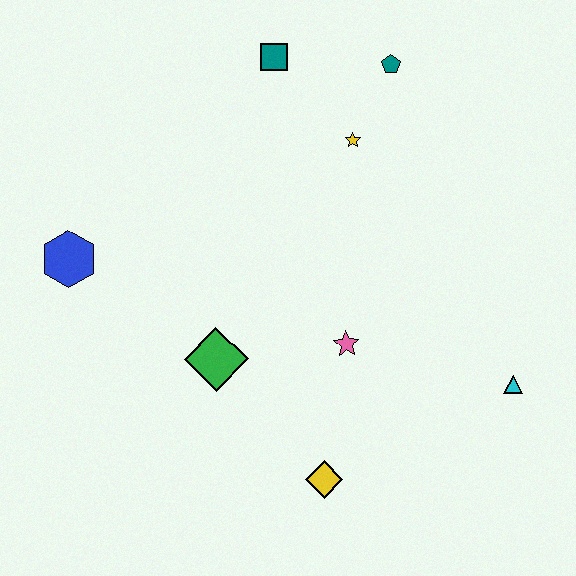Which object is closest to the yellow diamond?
The pink star is closest to the yellow diamond.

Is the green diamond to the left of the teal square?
Yes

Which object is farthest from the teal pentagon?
The yellow diamond is farthest from the teal pentagon.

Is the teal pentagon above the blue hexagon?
Yes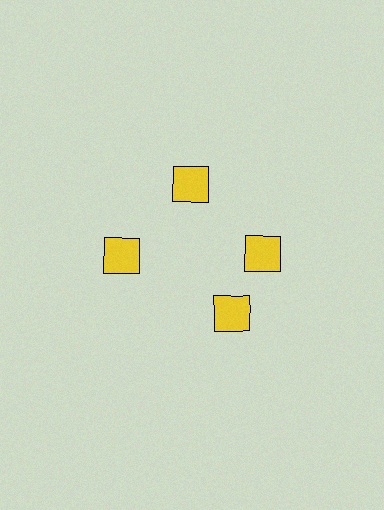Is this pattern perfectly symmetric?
No. The 4 yellow squares are arranged in a ring, but one element near the 6 o'clock position is rotated out of alignment along the ring, breaking the 4-fold rotational symmetry.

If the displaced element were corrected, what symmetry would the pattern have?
It would have 4-fold rotational symmetry — the pattern would map onto itself every 90 degrees.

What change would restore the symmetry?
The symmetry would be restored by rotating it back into even spacing with its neighbors so that all 4 squares sit at equal angles and equal distance from the center.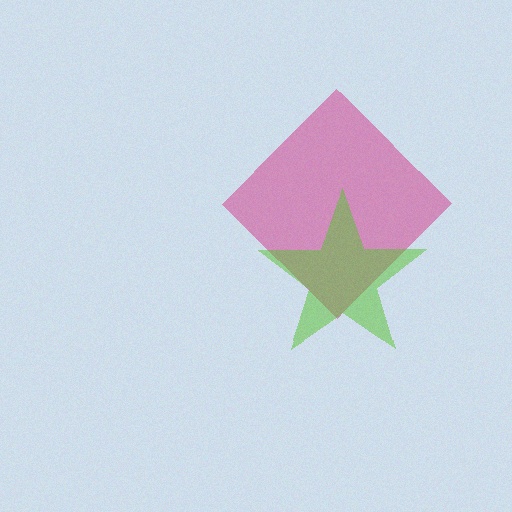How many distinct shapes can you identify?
There are 2 distinct shapes: a magenta diamond, a lime star.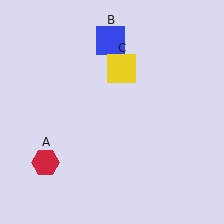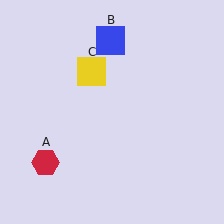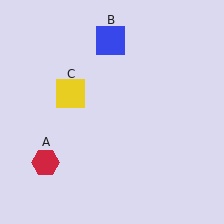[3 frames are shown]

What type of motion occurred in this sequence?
The yellow square (object C) rotated counterclockwise around the center of the scene.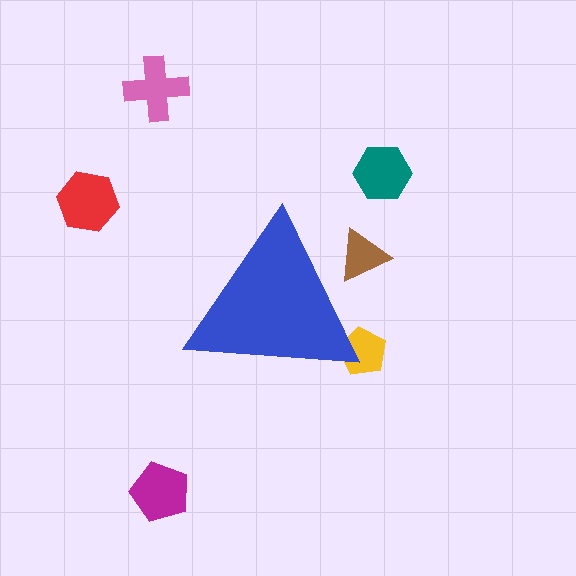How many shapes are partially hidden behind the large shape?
2 shapes are partially hidden.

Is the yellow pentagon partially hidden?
Yes, the yellow pentagon is partially hidden behind the blue triangle.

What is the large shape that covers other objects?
A blue triangle.